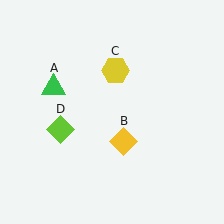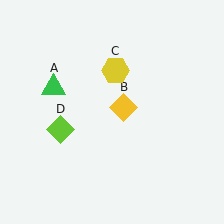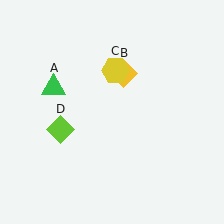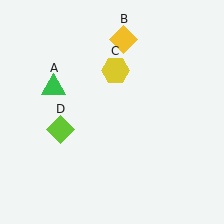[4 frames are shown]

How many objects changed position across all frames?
1 object changed position: yellow diamond (object B).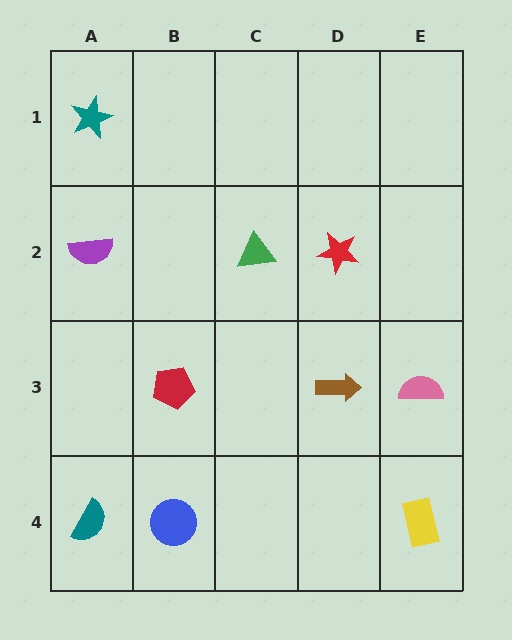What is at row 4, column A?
A teal semicircle.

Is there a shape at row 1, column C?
No, that cell is empty.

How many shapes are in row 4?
3 shapes.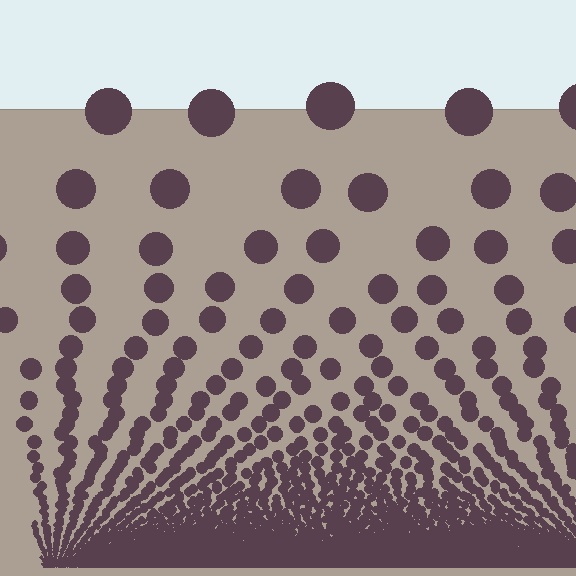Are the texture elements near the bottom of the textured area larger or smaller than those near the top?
Smaller. The gradient is inverted — elements near the bottom are smaller and denser.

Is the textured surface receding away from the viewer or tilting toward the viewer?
The surface appears to tilt toward the viewer. Texture elements get larger and sparser toward the top.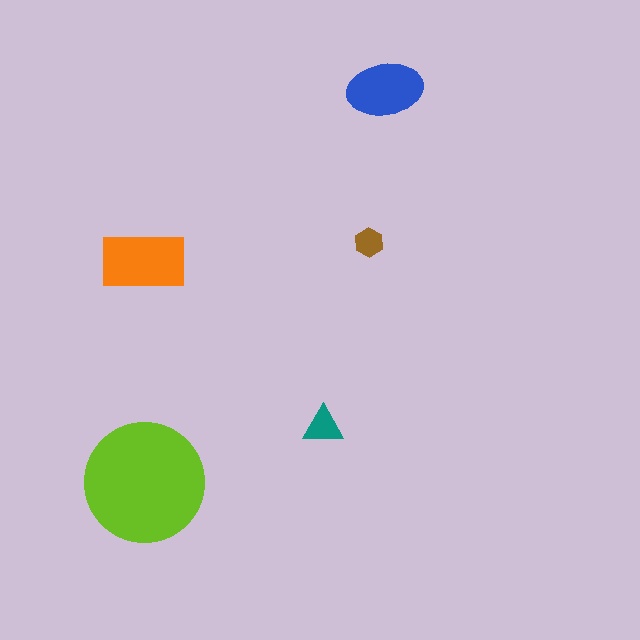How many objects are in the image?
There are 5 objects in the image.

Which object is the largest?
The lime circle.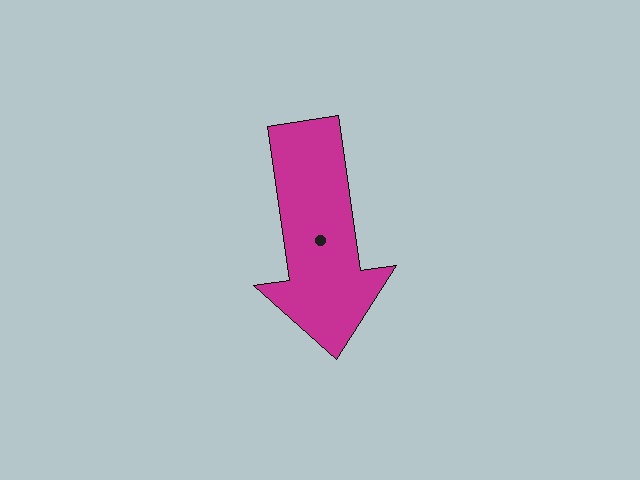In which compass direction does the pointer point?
South.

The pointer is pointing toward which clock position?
Roughly 6 o'clock.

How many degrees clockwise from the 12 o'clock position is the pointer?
Approximately 172 degrees.